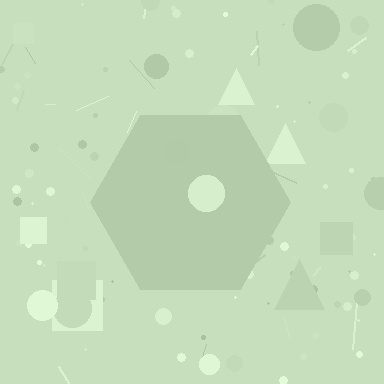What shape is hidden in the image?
A hexagon is hidden in the image.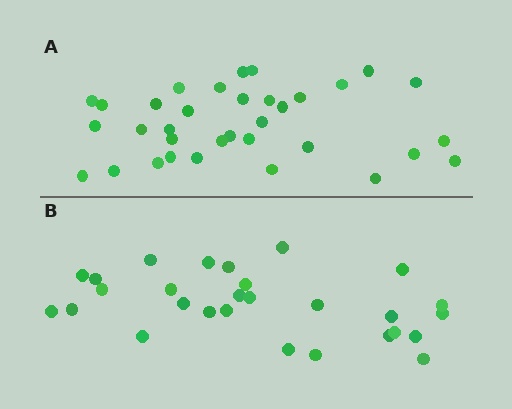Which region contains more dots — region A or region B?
Region A (the top region) has more dots.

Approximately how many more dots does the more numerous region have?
Region A has about 6 more dots than region B.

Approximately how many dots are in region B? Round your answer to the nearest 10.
About 30 dots. (The exact count is 28, which rounds to 30.)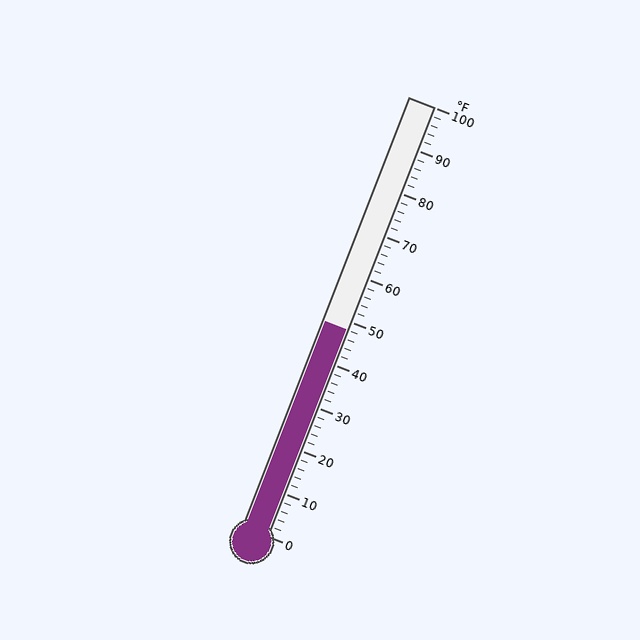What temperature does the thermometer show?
The thermometer shows approximately 48°F.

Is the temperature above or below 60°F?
The temperature is below 60°F.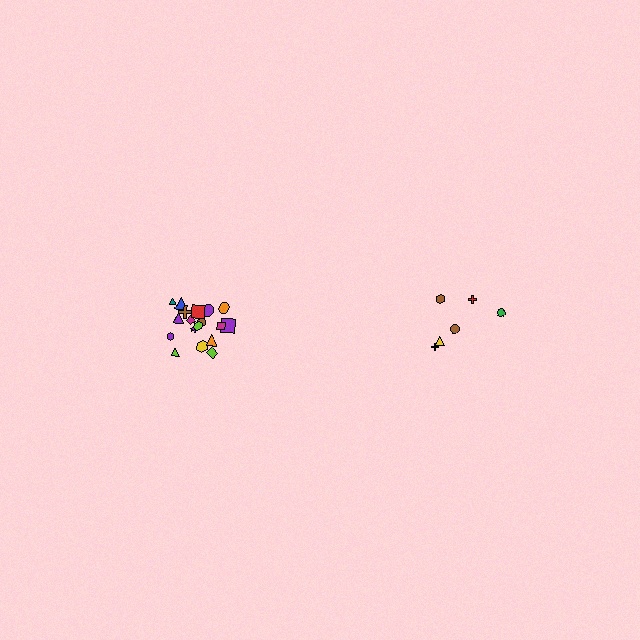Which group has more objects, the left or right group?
The left group.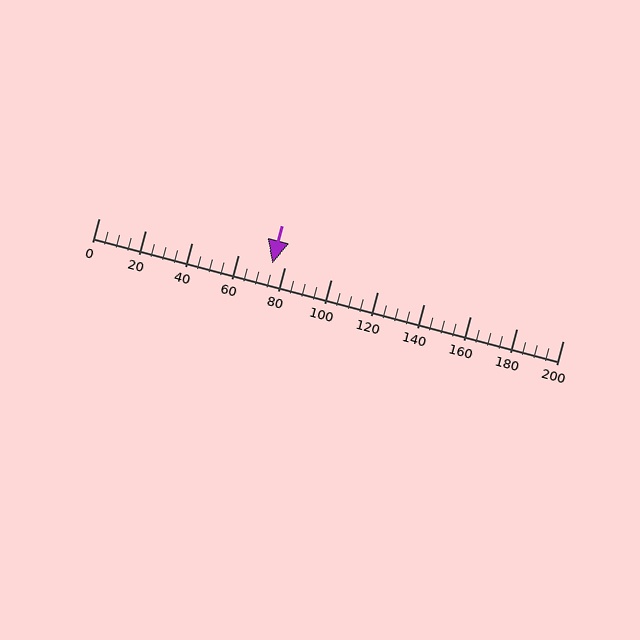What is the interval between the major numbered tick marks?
The major tick marks are spaced 20 units apart.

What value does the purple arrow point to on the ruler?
The purple arrow points to approximately 75.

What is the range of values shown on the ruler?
The ruler shows values from 0 to 200.